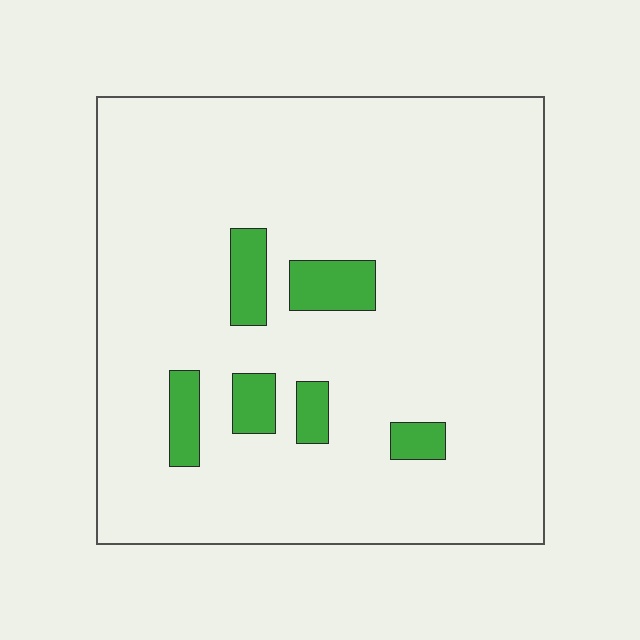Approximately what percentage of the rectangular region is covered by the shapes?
Approximately 10%.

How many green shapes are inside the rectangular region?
6.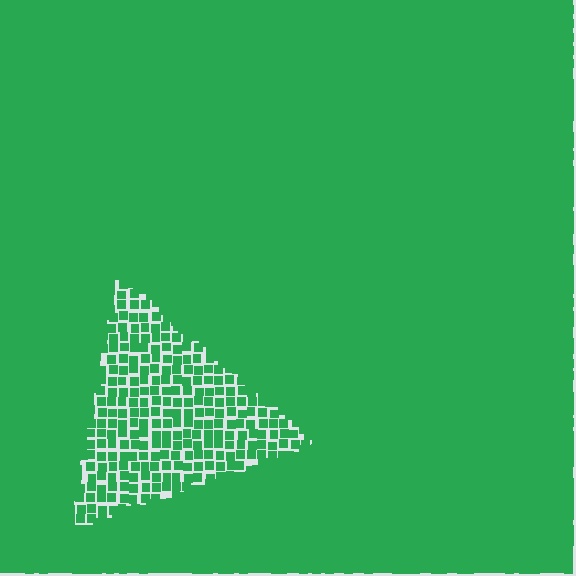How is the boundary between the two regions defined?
The boundary is defined by a change in element density (approximately 2.6x ratio). All elements are the same color, size, and shape.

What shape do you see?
I see a triangle.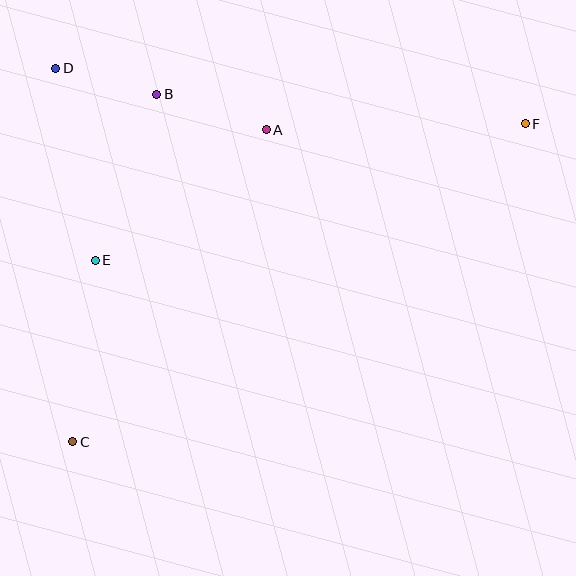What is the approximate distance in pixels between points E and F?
The distance between E and F is approximately 452 pixels.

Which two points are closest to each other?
Points B and D are closest to each other.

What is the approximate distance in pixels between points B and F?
The distance between B and F is approximately 370 pixels.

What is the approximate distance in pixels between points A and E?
The distance between A and E is approximately 215 pixels.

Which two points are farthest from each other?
Points C and F are farthest from each other.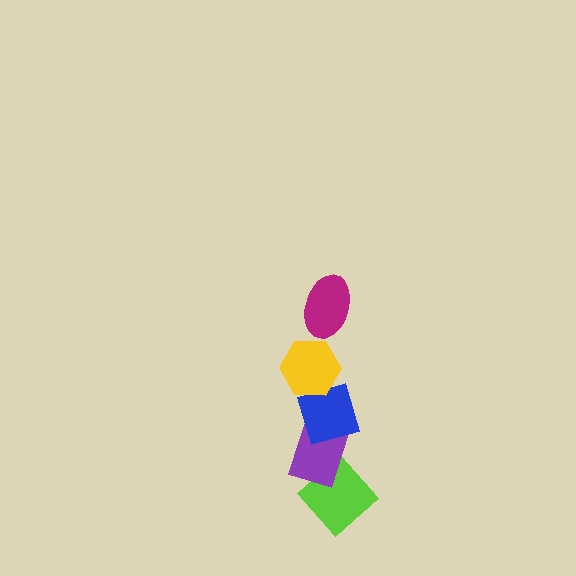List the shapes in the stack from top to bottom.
From top to bottom: the magenta ellipse, the yellow hexagon, the blue diamond, the purple rectangle, the lime diamond.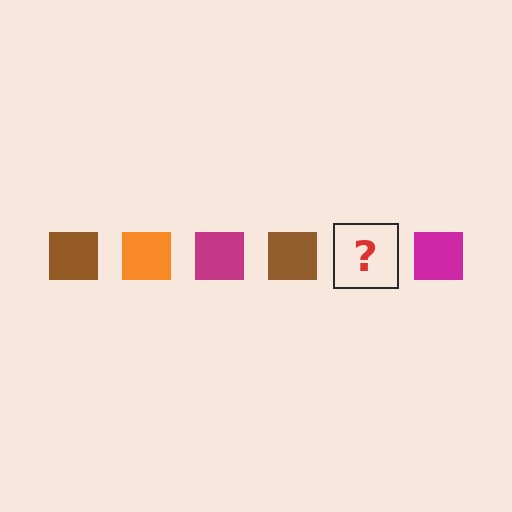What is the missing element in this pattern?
The missing element is an orange square.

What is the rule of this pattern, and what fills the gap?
The rule is that the pattern cycles through brown, orange, magenta squares. The gap should be filled with an orange square.